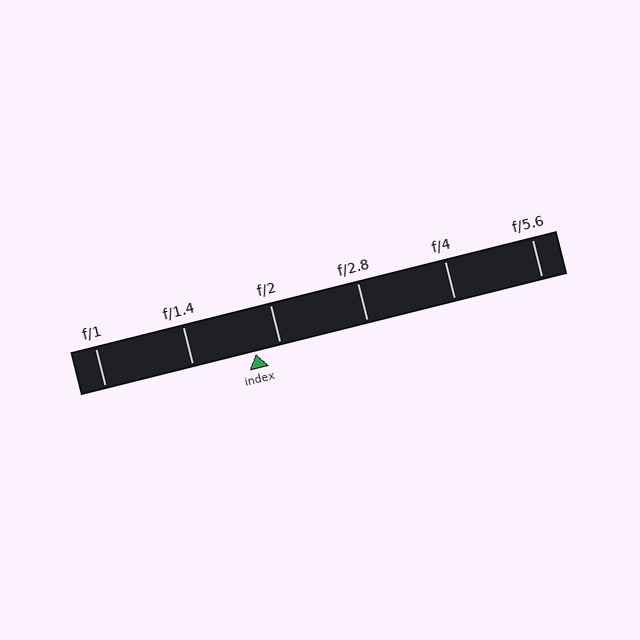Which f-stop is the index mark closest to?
The index mark is closest to f/2.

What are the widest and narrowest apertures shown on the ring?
The widest aperture shown is f/1 and the narrowest is f/5.6.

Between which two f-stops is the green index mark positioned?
The index mark is between f/1.4 and f/2.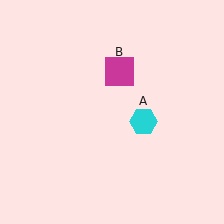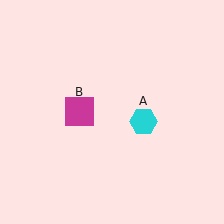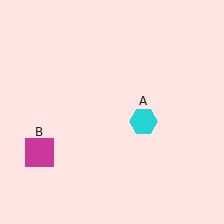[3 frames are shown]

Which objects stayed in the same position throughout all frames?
Cyan hexagon (object A) remained stationary.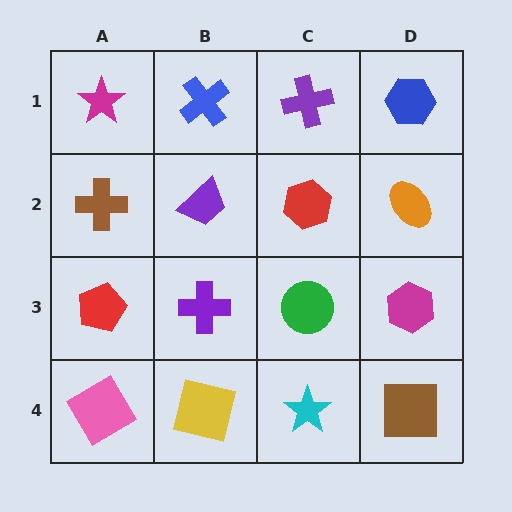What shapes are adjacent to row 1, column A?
A brown cross (row 2, column A), a blue cross (row 1, column B).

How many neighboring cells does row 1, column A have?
2.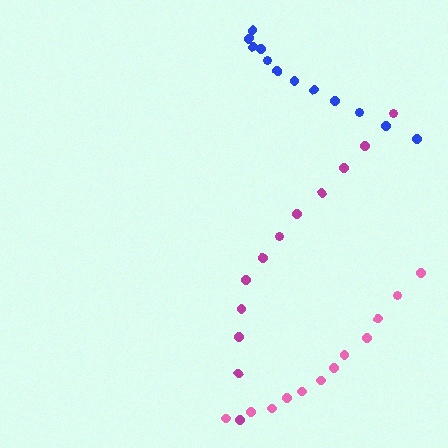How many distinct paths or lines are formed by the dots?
There are 3 distinct paths.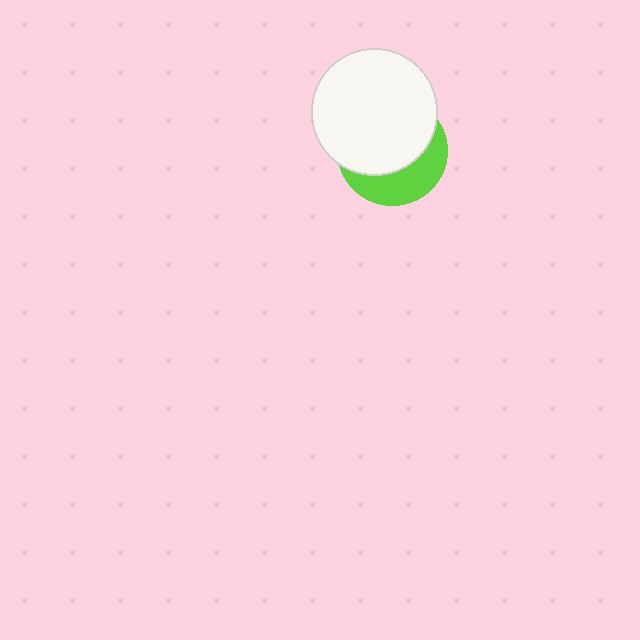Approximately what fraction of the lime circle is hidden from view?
Roughly 63% of the lime circle is hidden behind the white circle.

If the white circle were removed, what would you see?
You would see the complete lime circle.